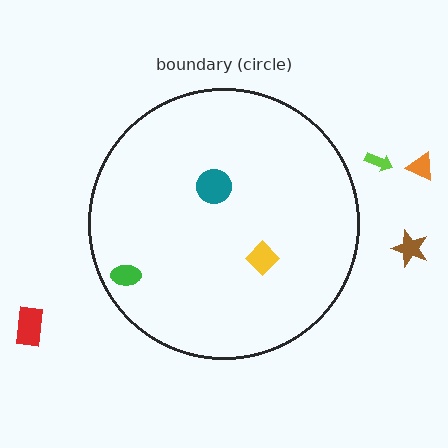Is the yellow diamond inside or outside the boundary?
Inside.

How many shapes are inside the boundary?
3 inside, 4 outside.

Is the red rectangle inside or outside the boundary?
Outside.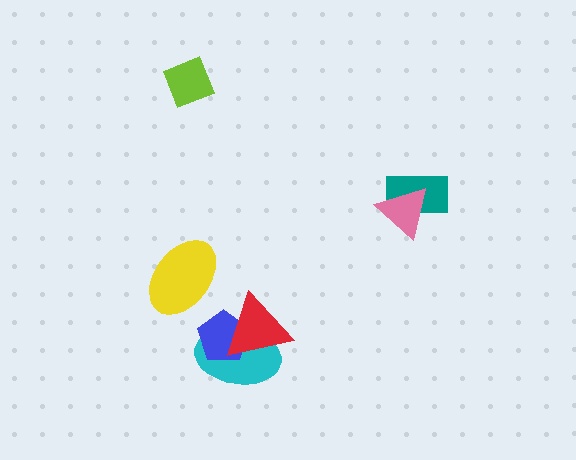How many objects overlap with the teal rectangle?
1 object overlaps with the teal rectangle.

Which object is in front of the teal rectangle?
The pink triangle is in front of the teal rectangle.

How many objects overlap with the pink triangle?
1 object overlaps with the pink triangle.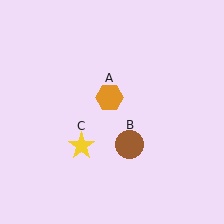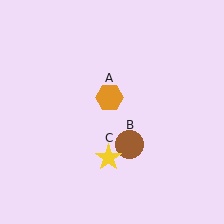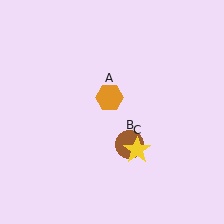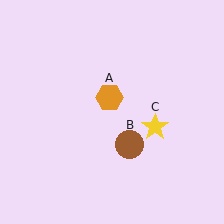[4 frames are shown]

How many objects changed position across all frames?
1 object changed position: yellow star (object C).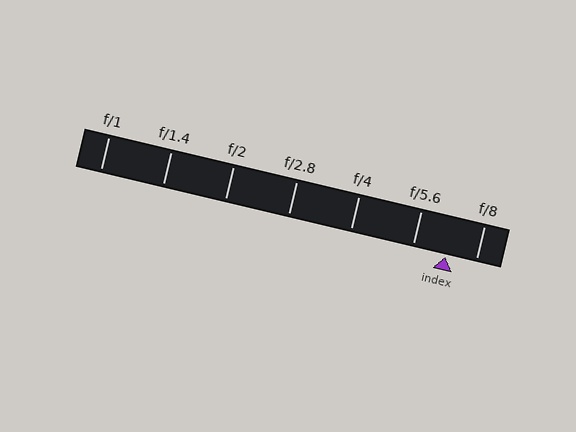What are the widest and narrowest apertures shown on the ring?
The widest aperture shown is f/1 and the narrowest is f/8.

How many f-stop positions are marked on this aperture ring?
There are 7 f-stop positions marked.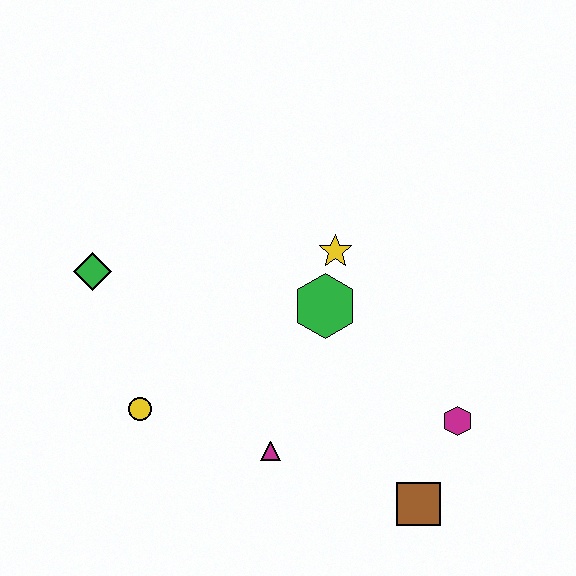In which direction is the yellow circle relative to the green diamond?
The yellow circle is below the green diamond.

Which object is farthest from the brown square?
The green diamond is farthest from the brown square.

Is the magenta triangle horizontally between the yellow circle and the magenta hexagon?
Yes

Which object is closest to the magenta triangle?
The yellow circle is closest to the magenta triangle.